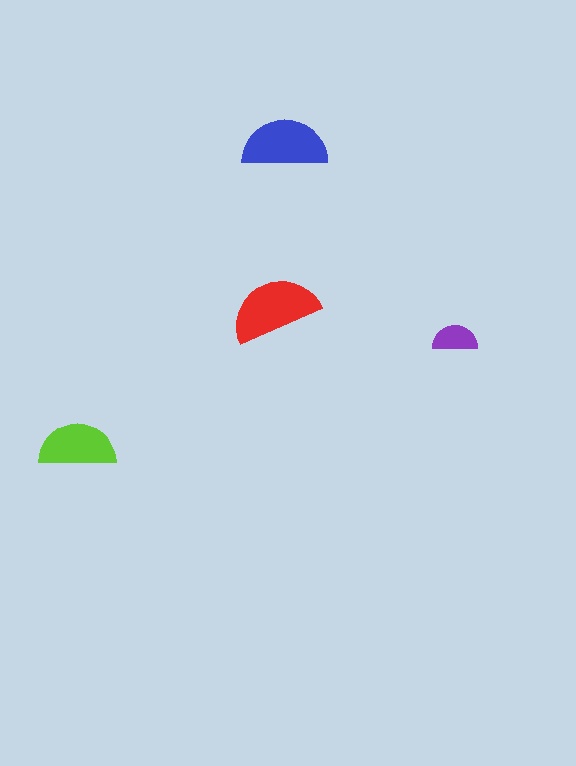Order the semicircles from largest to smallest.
the red one, the blue one, the lime one, the purple one.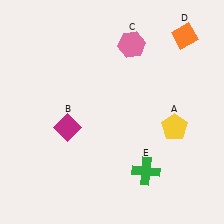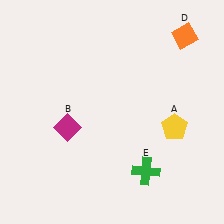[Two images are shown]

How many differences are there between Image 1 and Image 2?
There is 1 difference between the two images.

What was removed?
The pink hexagon (C) was removed in Image 2.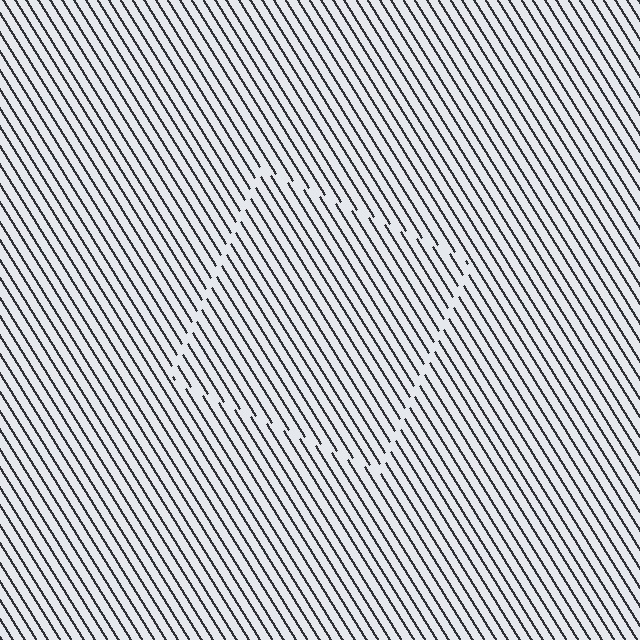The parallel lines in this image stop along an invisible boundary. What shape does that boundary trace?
An illusory square. The interior of the shape contains the same grating, shifted by half a period — the contour is defined by the phase discontinuity where line-ends from the inner and outer gratings abut.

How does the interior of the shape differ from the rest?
The interior of the shape contains the same grating, shifted by half a period — the contour is defined by the phase discontinuity where line-ends from the inner and outer gratings abut.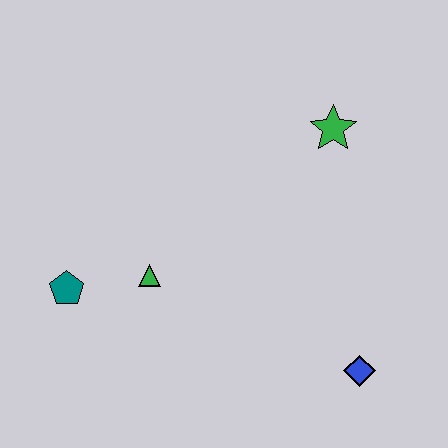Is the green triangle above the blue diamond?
Yes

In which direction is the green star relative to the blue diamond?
The green star is above the blue diamond.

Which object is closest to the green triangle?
The teal pentagon is closest to the green triangle.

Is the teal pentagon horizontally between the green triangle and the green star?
No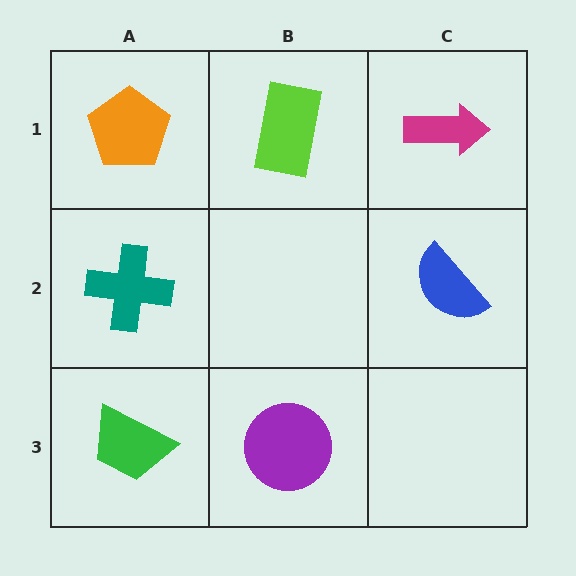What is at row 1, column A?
An orange pentagon.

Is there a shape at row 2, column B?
No, that cell is empty.